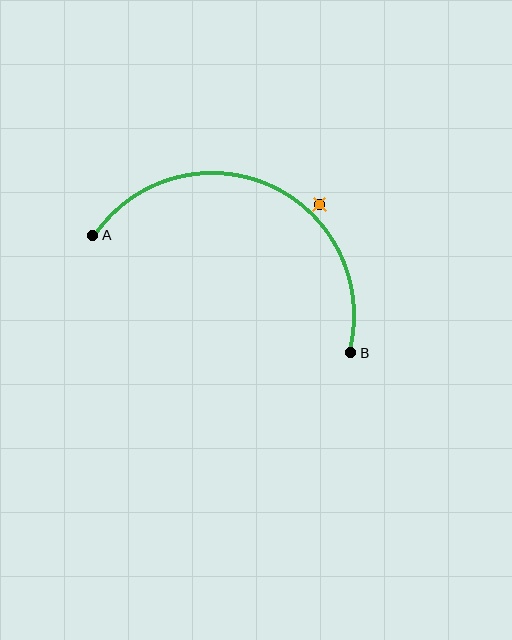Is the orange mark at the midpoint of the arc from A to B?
No — the orange mark does not lie on the arc at all. It sits slightly outside the curve.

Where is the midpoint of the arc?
The arc midpoint is the point on the curve farthest from the straight line joining A and B. It sits above that line.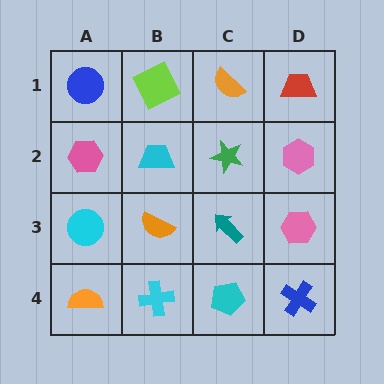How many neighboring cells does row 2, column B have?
4.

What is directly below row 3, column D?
A blue cross.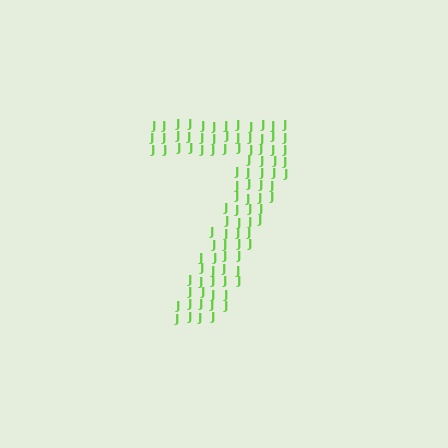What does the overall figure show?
The overall figure shows the digit 7.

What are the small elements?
The small elements are letter J's.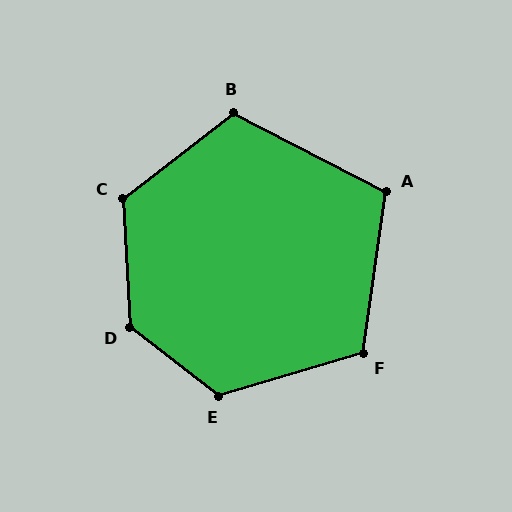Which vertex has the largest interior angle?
D, at approximately 131 degrees.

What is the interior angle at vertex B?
Approximately 115 degrees (obtuse).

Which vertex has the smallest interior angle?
A, at approximately 110 degrees.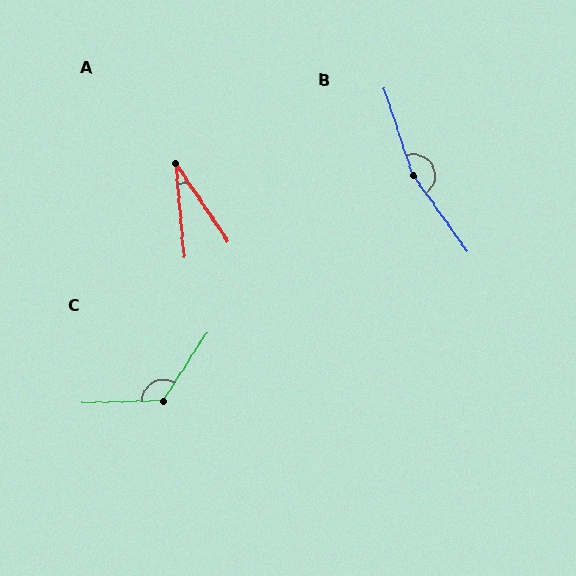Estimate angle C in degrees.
Approximately 124 degrees.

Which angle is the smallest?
A, at approximately 28 degrees.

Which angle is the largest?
B, at approximately 163 degrees.